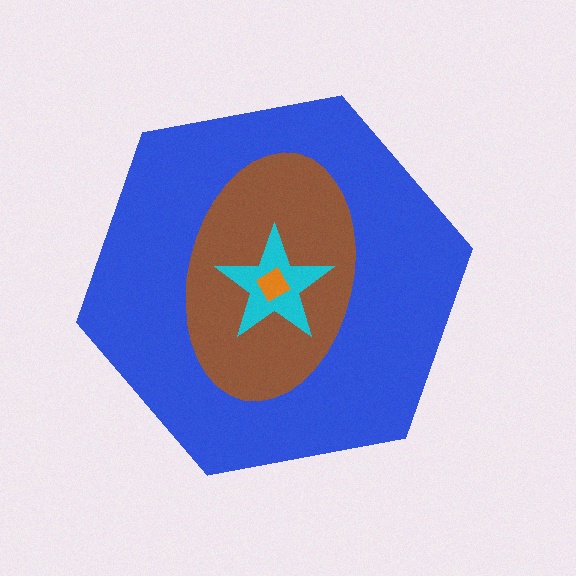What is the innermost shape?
The orange diamond.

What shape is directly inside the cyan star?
The orange diamond.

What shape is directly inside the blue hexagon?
The brown ellipse.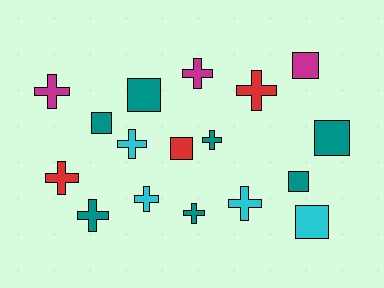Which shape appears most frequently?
Cross, with 10 objects.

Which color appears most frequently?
Teal, with 7 objects.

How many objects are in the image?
There are 17 objects.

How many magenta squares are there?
There is 1 magenta square.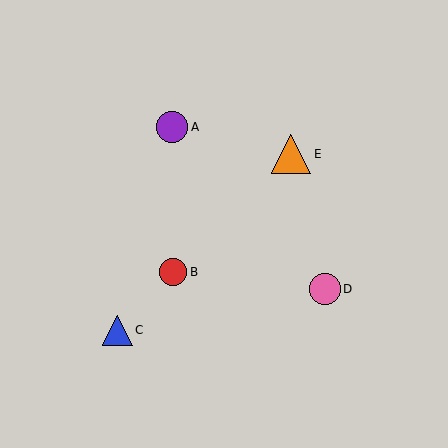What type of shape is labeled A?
Shape A is a purple circle.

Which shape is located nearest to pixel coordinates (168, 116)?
The purple circle (labeled A) at (172, 127) is nearest to that location.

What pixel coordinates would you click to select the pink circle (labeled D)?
Click at (325, 289) to select the pink circle D.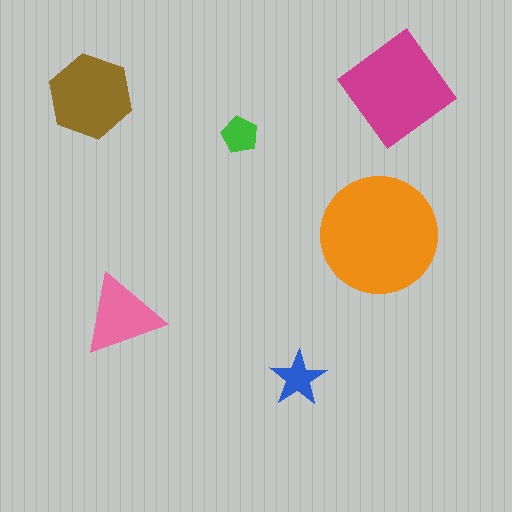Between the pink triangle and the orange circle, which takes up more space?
The orange circle.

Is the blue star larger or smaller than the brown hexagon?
Smaller.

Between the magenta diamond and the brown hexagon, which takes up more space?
The magenta diamond.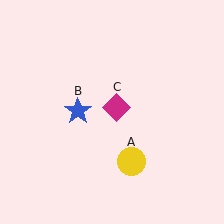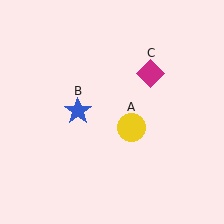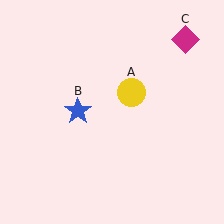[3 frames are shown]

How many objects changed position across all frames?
2 objects changed position: yellow circle (object A), magenta diamond (object C).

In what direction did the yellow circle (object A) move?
The yellow circle (object A) moved up.